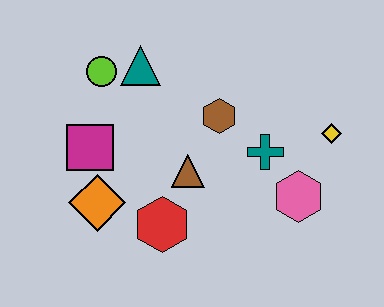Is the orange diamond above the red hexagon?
Yes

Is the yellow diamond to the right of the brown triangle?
Yes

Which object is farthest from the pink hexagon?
The lime circle is farthest from the pink hexagon.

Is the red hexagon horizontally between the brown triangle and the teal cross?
No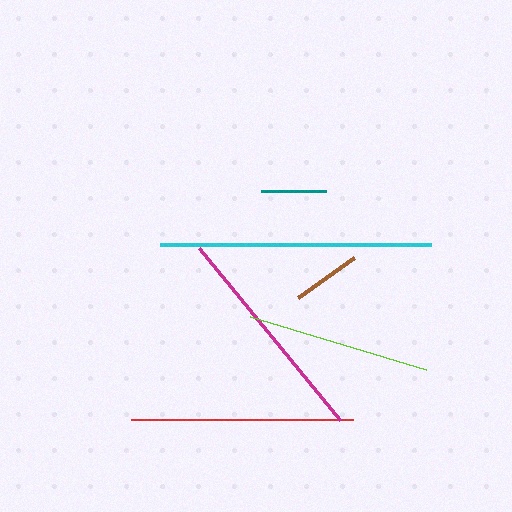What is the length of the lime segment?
The lime segment is approximately 184 pixels long.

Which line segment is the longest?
The cyan line is the longest at approximately 271 pixels.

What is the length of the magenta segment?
The magenta segment is approximately 222 pixels long.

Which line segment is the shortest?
The teal line is the shortest at approximately 64 pixels.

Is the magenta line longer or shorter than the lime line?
The magenta line is longer than the lime line.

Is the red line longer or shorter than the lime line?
The red line is longer than the lime line.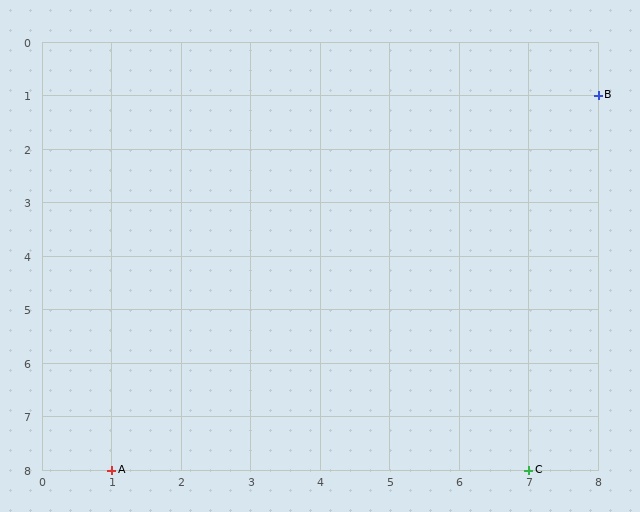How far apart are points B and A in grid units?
Points B and A are 7 columns and 7 rows apart (about 9.9 grid units diagonally).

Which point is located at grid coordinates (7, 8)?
Point C is at (7, 8).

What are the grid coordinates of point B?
Point B is at grid coordinates (8, 1).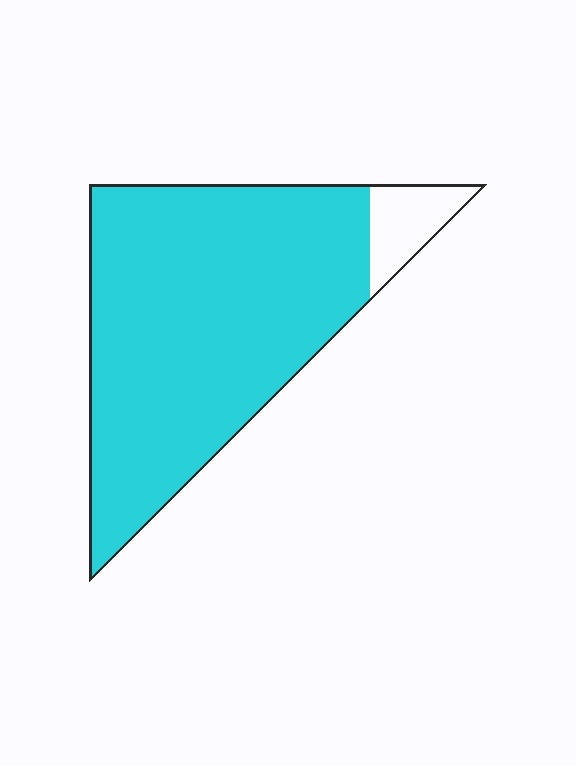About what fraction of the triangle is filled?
About nine tenths (9/10).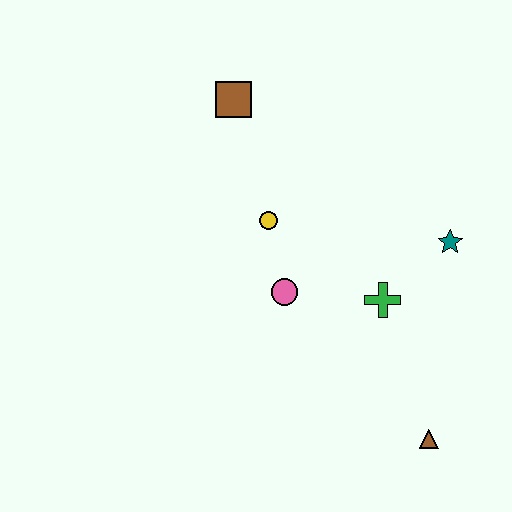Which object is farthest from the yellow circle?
The brown triangle is farthest from the yellow circle.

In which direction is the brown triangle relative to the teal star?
The brown triangle is below the teal star.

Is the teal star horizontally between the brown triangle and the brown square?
No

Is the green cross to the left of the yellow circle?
No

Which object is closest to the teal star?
The green cross is closest to the teal star.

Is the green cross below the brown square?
Yes